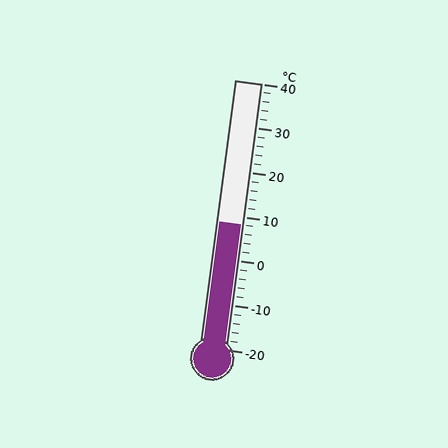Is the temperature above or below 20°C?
The temperature is below 20°C.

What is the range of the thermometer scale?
The thermometer scale ranges from -20°C to 40°C.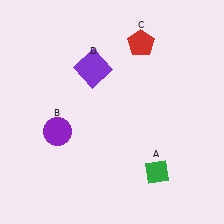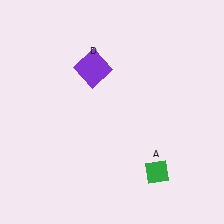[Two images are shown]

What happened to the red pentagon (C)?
The red pentagon (C) was removed in Image 2. It was in the top-right area of Image 1.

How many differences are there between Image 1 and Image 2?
There are 2 differences between the two images.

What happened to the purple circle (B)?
The purple circle (B) was removed in Image 2. It was in the bottom-left area of Image 1.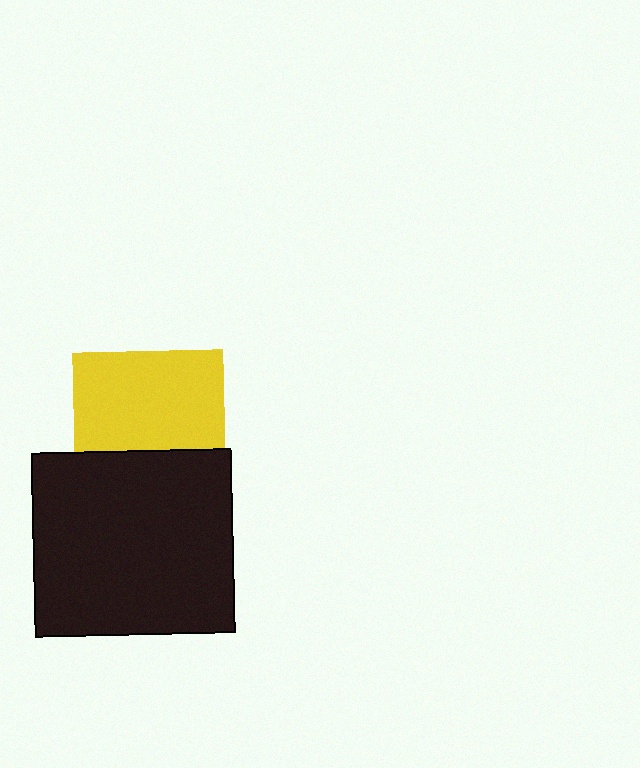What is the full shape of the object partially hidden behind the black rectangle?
The partially hidden object is a yellow square.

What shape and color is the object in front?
The object in front is a black rectangle.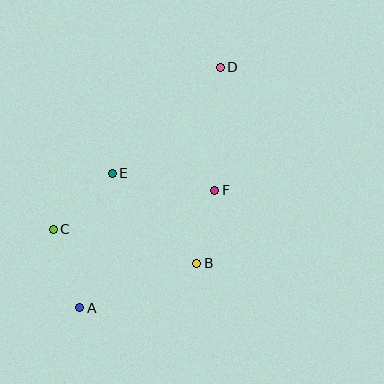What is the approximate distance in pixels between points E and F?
The distance between E and F is approximately 104 pixels.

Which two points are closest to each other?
Points B and F are closest to each other.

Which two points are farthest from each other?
Points A and D are farthest from each other.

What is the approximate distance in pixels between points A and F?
The distance between A and F is approximately 179 pixels.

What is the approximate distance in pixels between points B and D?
The distance between B and D is approximately 197 pixels.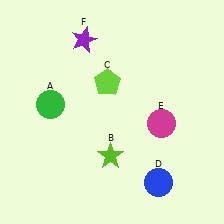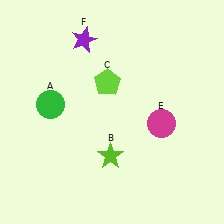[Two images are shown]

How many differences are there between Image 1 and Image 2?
There is 1 difference between the two images.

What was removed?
The blue circle (D) was removed in Image 2.